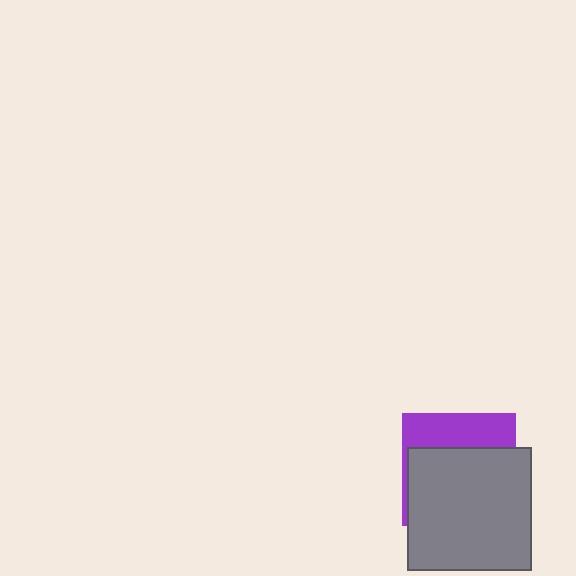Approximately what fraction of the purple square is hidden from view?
Roughly 66% of the purple square is hidden behind the gray square.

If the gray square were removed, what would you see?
You would see the complete purple square.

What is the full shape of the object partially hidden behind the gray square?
The partially hidden object is a purple square.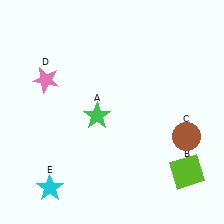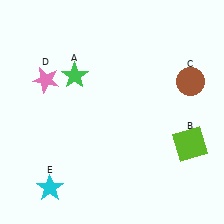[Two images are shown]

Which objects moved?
The objects that moved are: the green star (A), the lime square (B), the brown circle (C).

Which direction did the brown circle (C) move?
The brown circle (C) moved up.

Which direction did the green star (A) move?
The green star (A) moved up.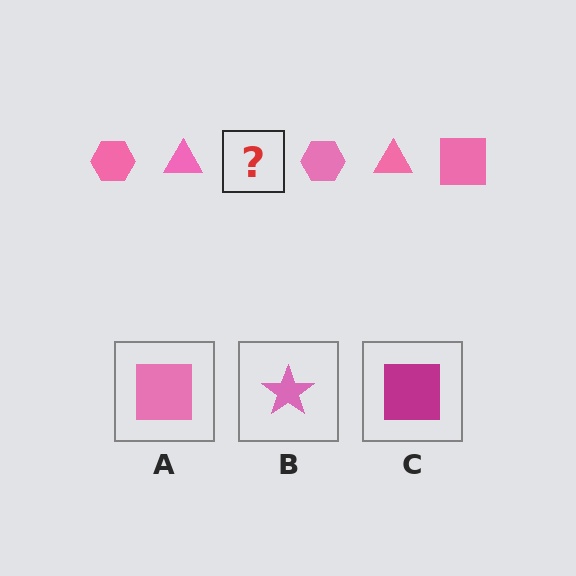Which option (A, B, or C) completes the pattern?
A.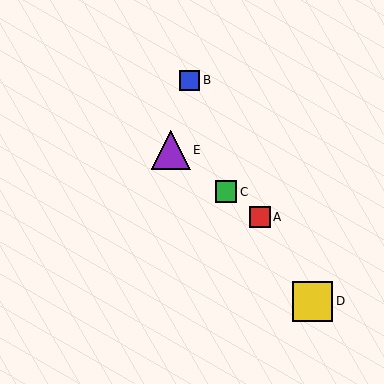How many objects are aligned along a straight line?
3 objects (A, C, E) are aligned along a straight line.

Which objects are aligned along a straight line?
Objects A, C, E are aligned along a straight line.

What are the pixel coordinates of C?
Object C is at (226, 192).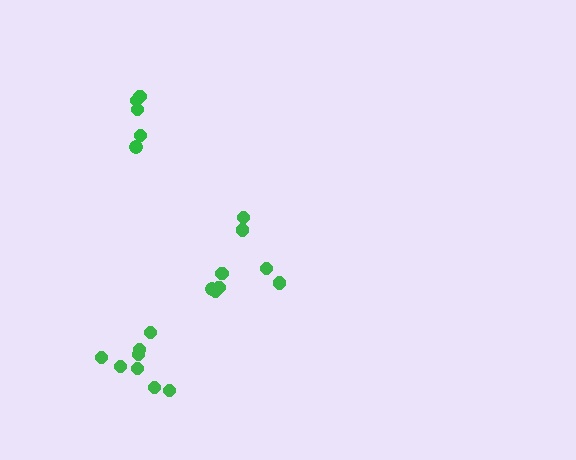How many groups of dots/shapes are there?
There are 3 groups.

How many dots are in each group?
Group 1: 8 dots, Group 2: 8 dots, Group 3: 5 dots (21 total).